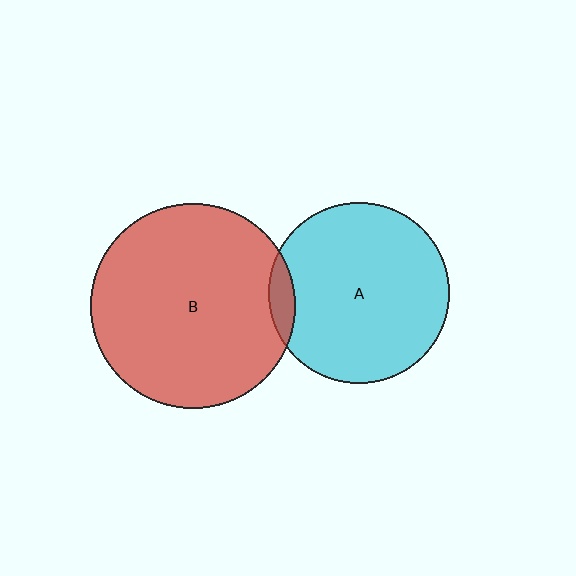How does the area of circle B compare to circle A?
Approximately 1.3 times.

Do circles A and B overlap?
Yes.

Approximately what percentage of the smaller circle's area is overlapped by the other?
Approximately 5%.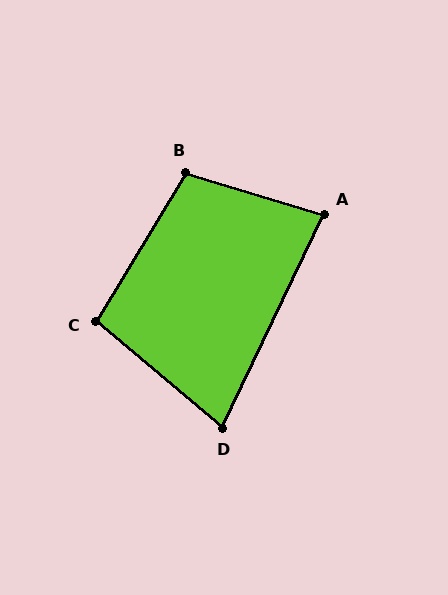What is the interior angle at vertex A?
Approximately 81 degrees (acute).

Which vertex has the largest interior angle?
B, at approximately 104 degrees.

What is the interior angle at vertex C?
Approximately 99 degrees (obtuse).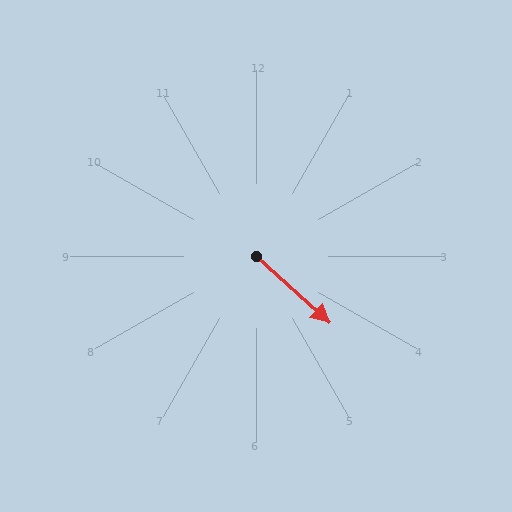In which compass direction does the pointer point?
Southeast.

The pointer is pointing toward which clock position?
Roughly 4 o'clock.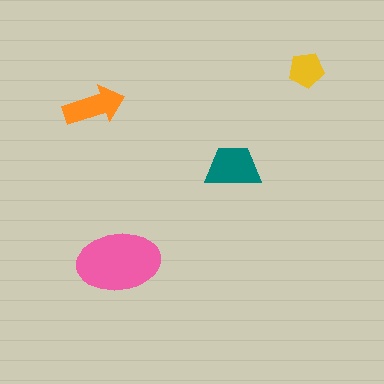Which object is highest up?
The yellow pentagon is topmost.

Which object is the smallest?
The yellow pentagon.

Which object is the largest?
The pink ellipse.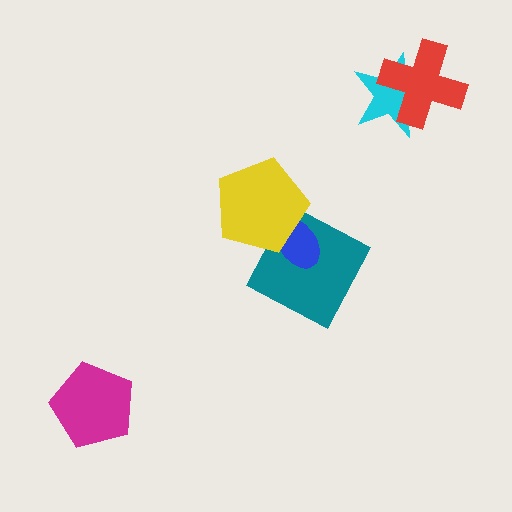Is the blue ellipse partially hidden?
Yes, it is partially covered by another shape.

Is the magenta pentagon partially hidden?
No, no other shape covers it.